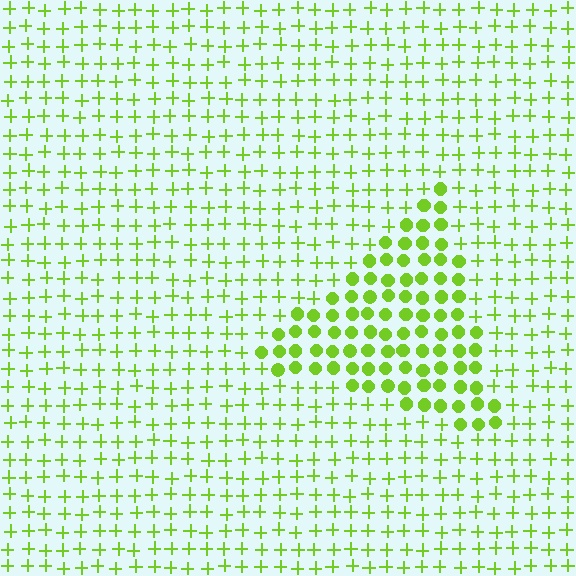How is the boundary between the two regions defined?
The boundary is defined by a change in element shape: circles inside vs. plus signs outside. All elements share the same color and spacing.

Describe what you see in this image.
The image is filled with small lime elements arranged in a uniform grid. A triangle-shaped region contains circles, while the surrounding area contains plus signs. The boundary is defined purely by the change in element shape.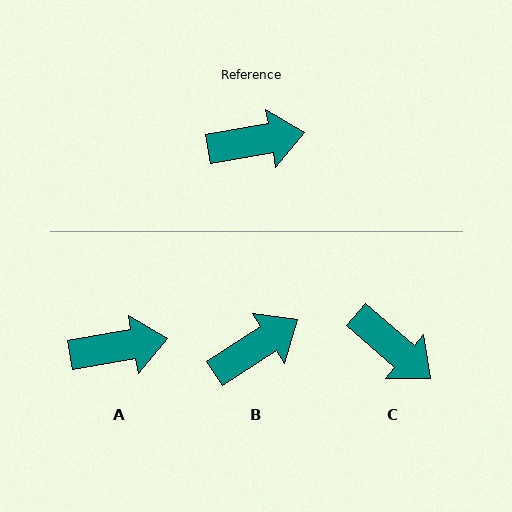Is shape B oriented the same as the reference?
No, it is off by about 24 degrees.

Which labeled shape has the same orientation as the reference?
A.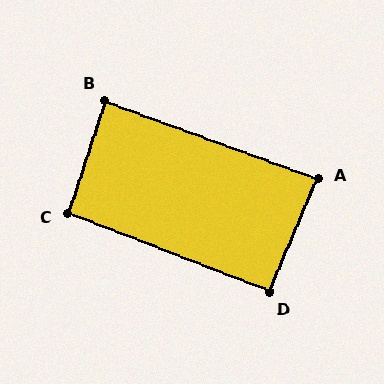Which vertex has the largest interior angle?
C, at approximately 93 degrees.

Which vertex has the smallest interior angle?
A, at approximately 87 degrees.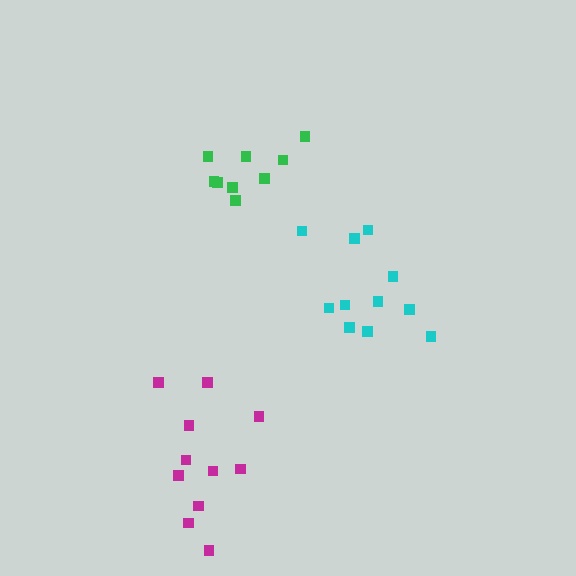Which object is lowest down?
The magenta cluster is bottommost.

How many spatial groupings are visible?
There are 3 spatial groupings.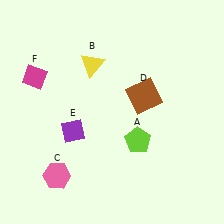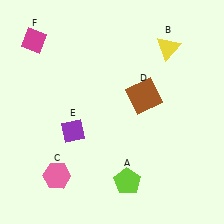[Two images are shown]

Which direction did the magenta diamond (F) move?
The magenta diamond (F) moved up.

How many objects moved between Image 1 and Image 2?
3 objects moved between the two images.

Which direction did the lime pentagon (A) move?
The lime pentagon (A) moved down.